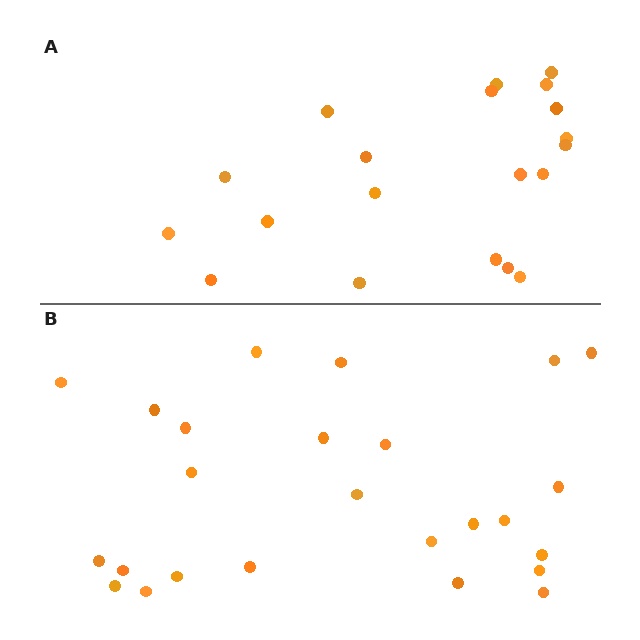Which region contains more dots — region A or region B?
Region B (the bottom region) has more dots.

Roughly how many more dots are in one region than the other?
Region B has about 5 more dots than region A.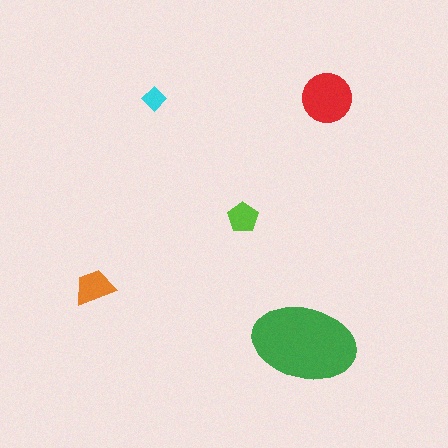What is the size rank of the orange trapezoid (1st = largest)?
3rd.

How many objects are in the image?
There are 5 objects in the image.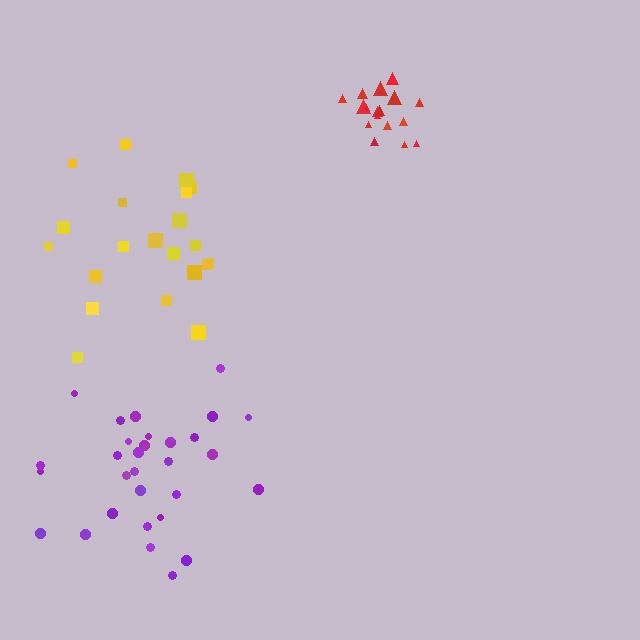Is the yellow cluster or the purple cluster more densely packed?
Purple.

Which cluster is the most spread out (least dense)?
Yellow.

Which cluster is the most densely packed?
Red.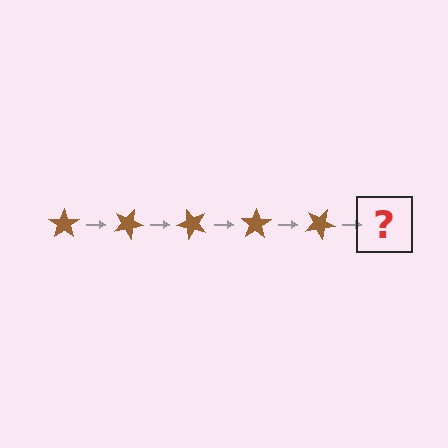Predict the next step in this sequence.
The next step is a brown star rotated 125 degrees.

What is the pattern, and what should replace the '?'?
The pattern is that the star rotates 25 degrees each step. The '?' should be a brown star rotated 125 degrees.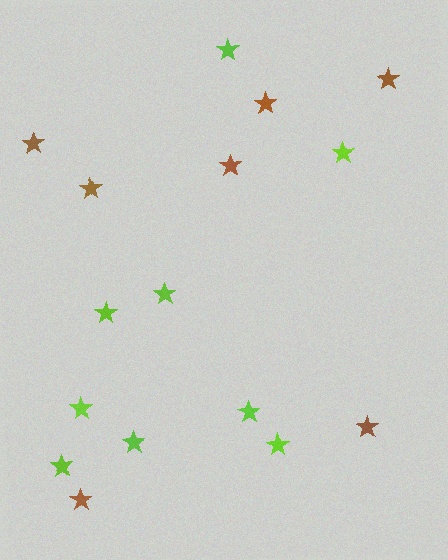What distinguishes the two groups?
There are 2 groups: one group of brown stars (7) and one group of lime stars (9).